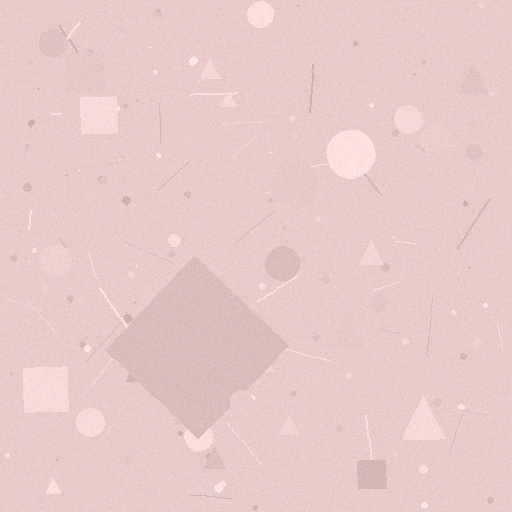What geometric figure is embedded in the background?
A diamond is embedded in the background.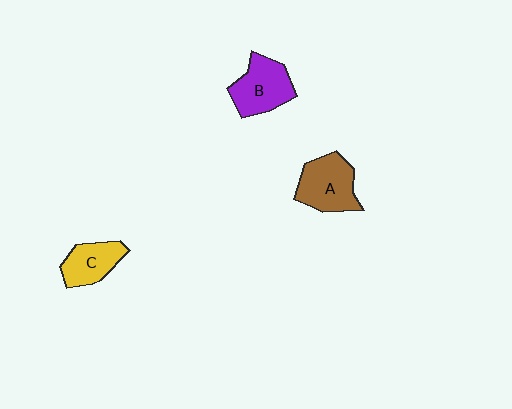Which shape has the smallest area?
Shape C (yellow).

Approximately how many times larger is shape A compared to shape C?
Approximately 1.3 times.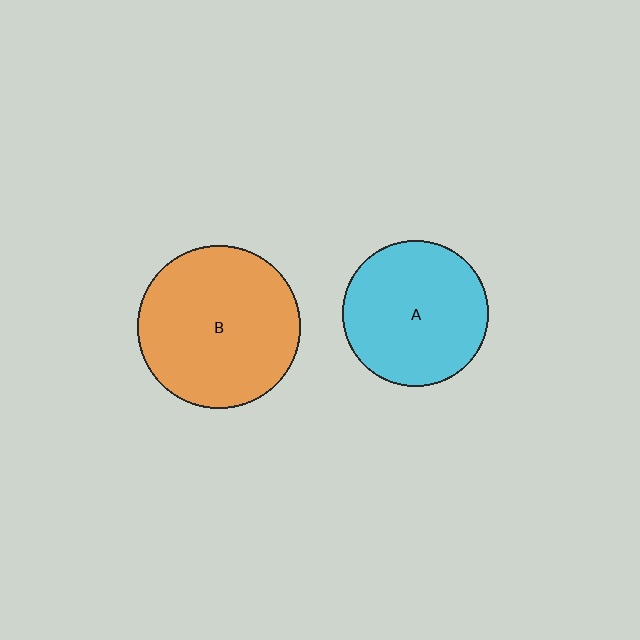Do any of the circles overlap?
No, none of the circles overlap.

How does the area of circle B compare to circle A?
Approximately 1.3 times.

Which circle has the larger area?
Circle B (orange).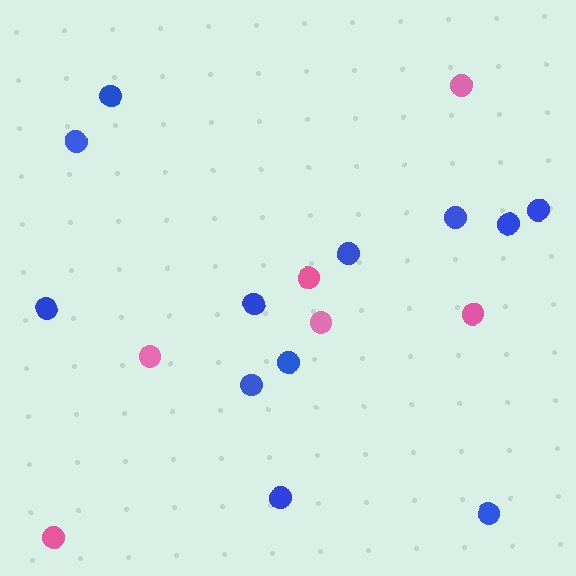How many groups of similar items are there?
There are 2 groups: one group of pink circles (6) and one group of blue circles (12).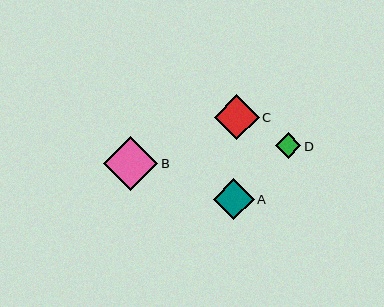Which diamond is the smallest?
Diamond D is the smallest with a size of approximately 26 pixels.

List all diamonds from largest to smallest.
From largest to smallest: B, C, A, D.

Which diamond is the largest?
Diamond B is the largest with a size of approximately 54 pixels.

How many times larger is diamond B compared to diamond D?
Diamond B is approximately 2.1 times the size of diamond D.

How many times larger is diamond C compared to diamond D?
Diamond C is approximately 1.7 times the size of diamond D.